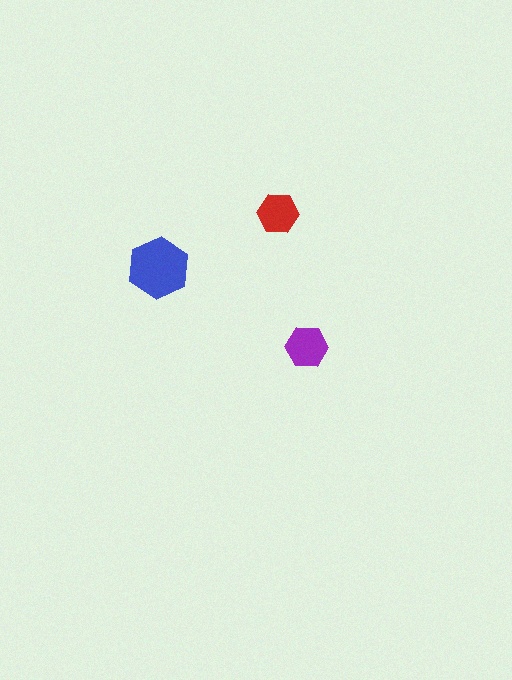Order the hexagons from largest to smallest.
the blue one, the purple one, the red one.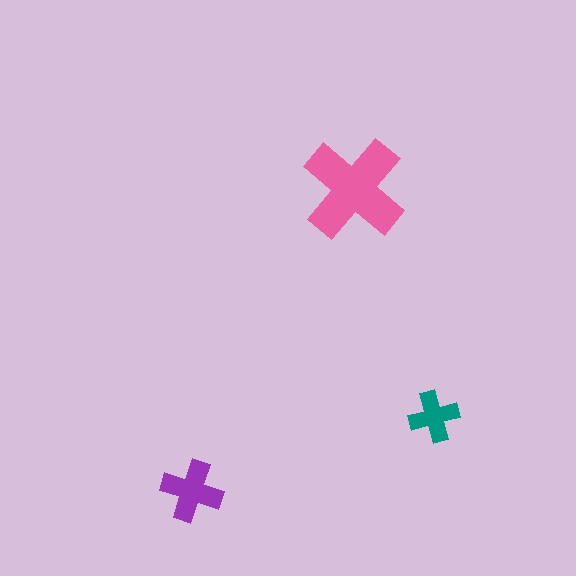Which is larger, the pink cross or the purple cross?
The pink one.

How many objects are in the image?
There are 3 objects in the image.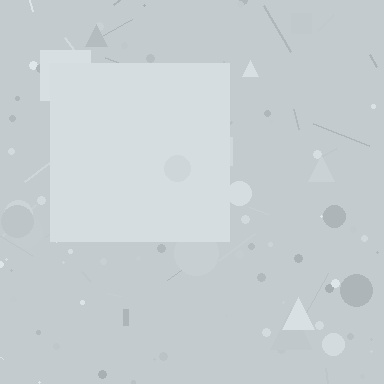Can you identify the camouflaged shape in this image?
The camouflaged shape is a square.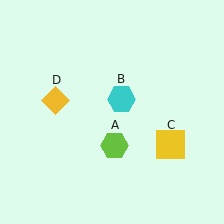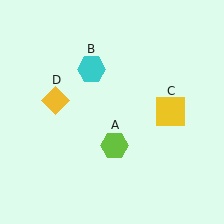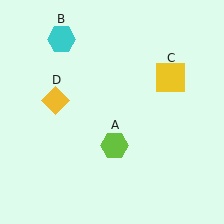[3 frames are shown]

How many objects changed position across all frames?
2 objects changed position: cyan hexagon (object B), yellow square (object C).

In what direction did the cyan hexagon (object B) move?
The cyan hexagon (object B) moved up and to the left.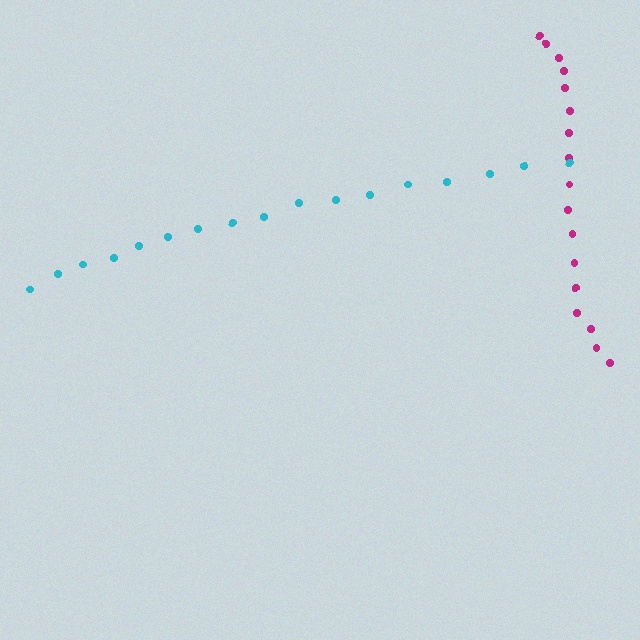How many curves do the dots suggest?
There are 2 distinct paths.